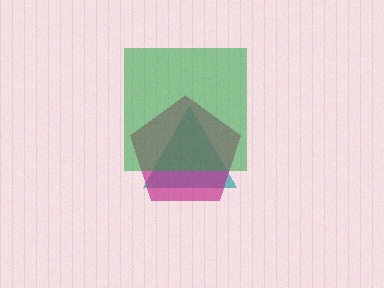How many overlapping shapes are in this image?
There are 3 overlapping shapes in the image.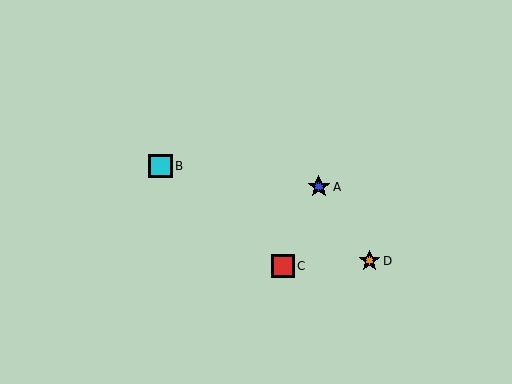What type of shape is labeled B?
Shape B is a cyan square.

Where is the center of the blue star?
The center of the blue star is at (319, 187).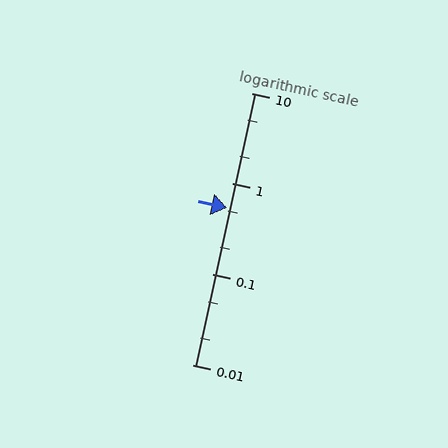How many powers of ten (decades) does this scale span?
The scale spans 3 decades, from 0.01 to 10.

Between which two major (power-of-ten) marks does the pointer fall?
The pointer is between 0.1 and 1.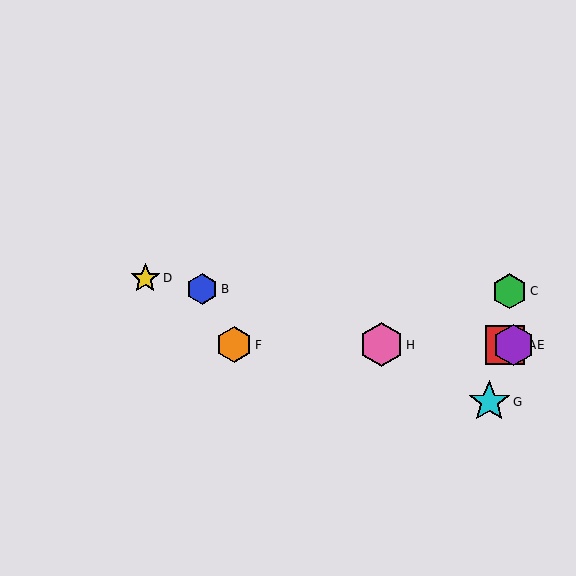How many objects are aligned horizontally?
4 objects (A, E, F, H) are aligned horizontally.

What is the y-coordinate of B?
Object B is at y≈289.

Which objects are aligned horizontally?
Objects A, E, F, H are aligned horizontally.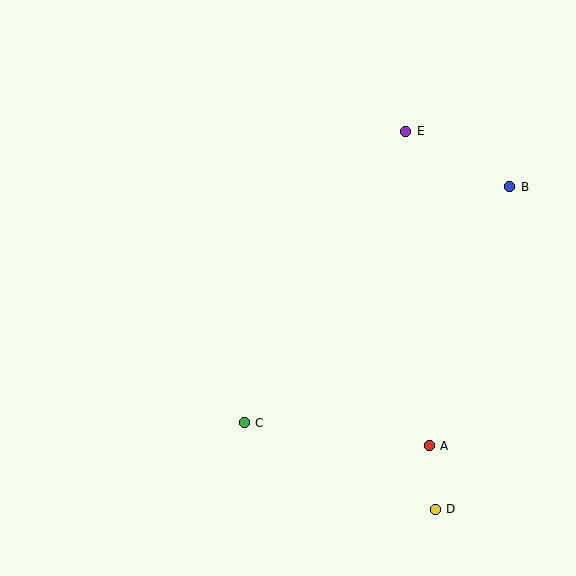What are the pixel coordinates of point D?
Point D is at (435, 509).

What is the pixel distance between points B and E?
The distance between B and E is 118 pixels.